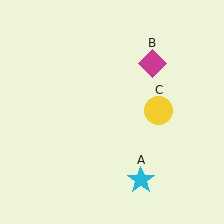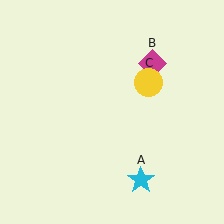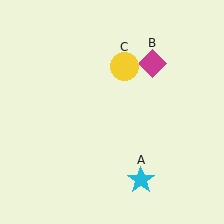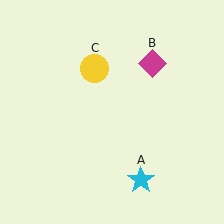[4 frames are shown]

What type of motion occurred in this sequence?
The yellow circle (object C) rotated counterclockwise around the center of the scene.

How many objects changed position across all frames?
1 object changed position: yellow circle (object C).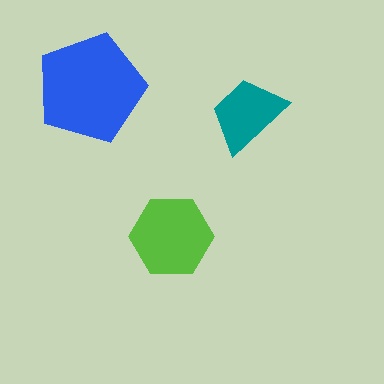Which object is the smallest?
The teal trapezoid.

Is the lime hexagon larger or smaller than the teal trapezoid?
Larger.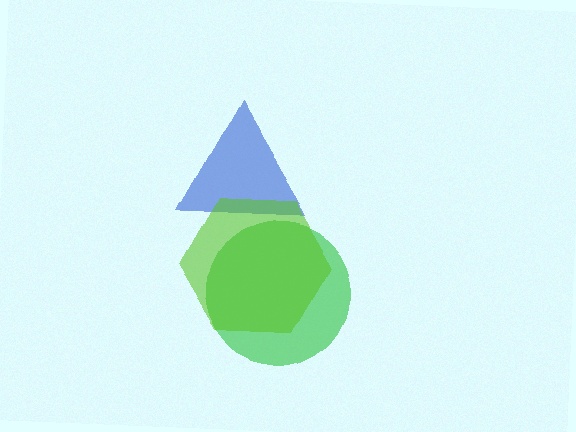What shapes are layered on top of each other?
The layered shapes are: a blue triangle, a green circle, a lime hexagon.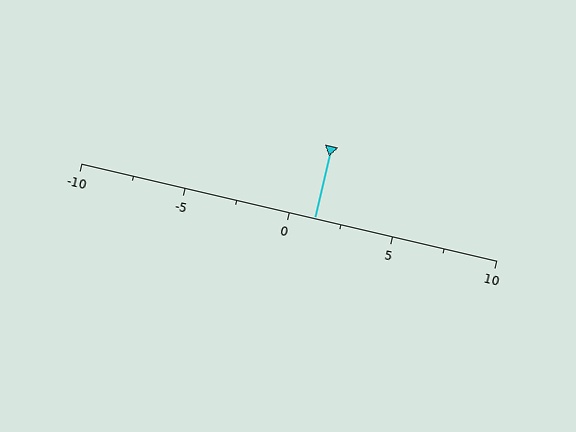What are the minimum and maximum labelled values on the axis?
The axis runs from -10 to 10.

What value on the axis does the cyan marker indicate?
The marker indicates approximately 1.2.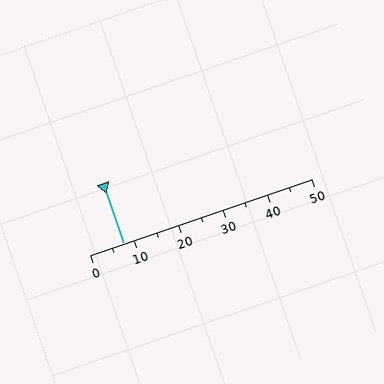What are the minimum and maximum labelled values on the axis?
The axis runs from 0 to 50.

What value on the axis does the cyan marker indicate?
The marker indicates approximately 7.5.